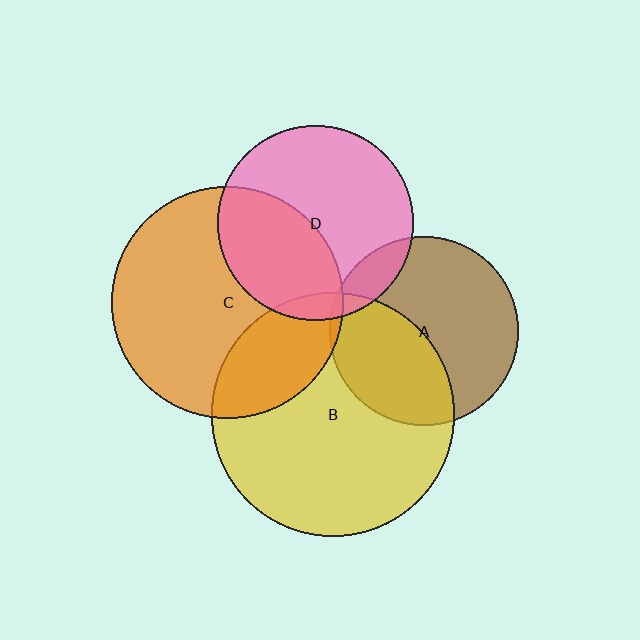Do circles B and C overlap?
Yes.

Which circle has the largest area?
Circle B (yellow).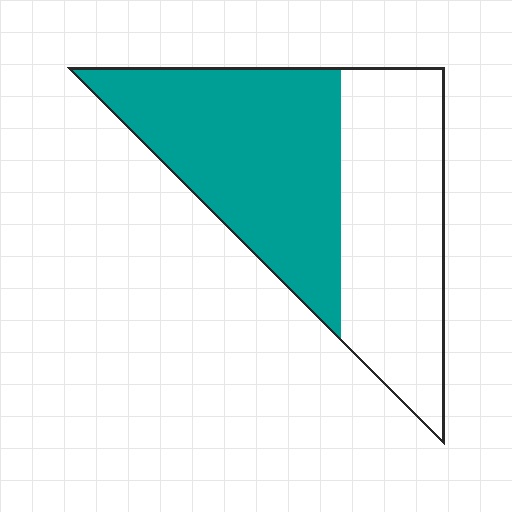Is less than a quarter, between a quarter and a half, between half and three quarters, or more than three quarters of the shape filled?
Between half and three quarters.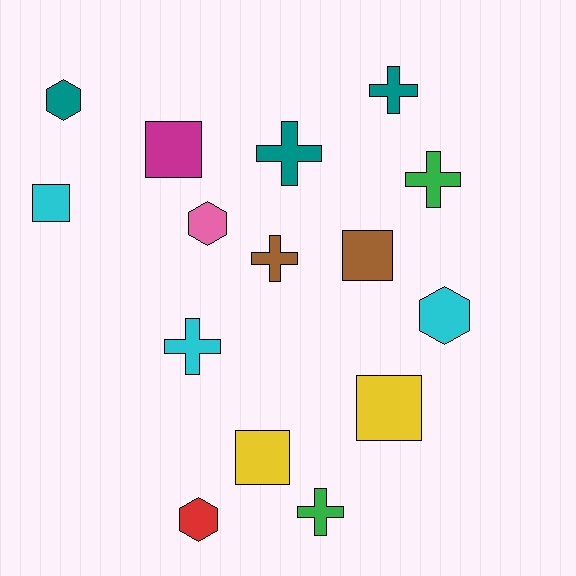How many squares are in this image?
There are 5 squares.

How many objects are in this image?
There are 15 objects.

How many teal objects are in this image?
There are 3 teal objects.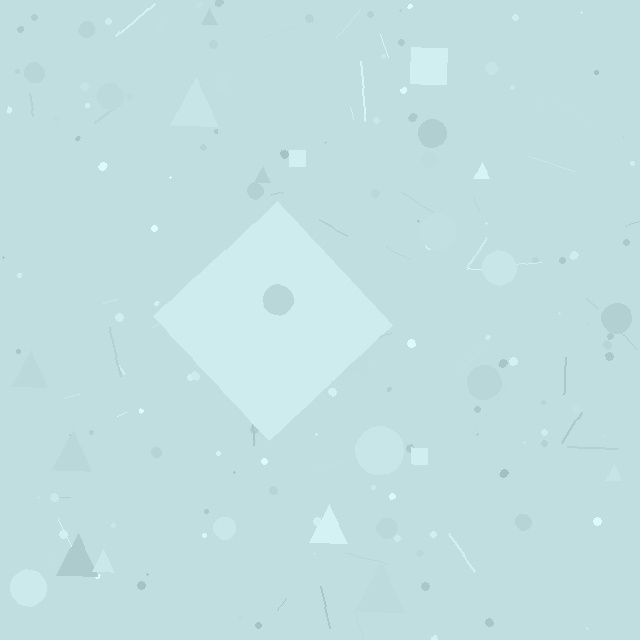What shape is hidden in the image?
A diamond is hidden in the image.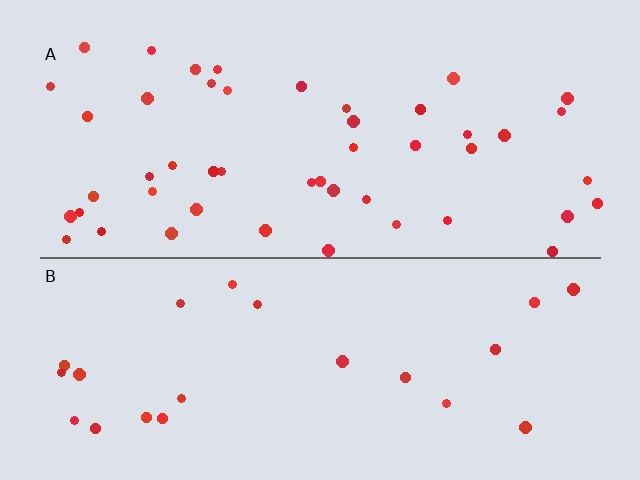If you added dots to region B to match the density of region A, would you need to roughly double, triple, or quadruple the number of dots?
Approximately double.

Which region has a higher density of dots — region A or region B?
A (the top).